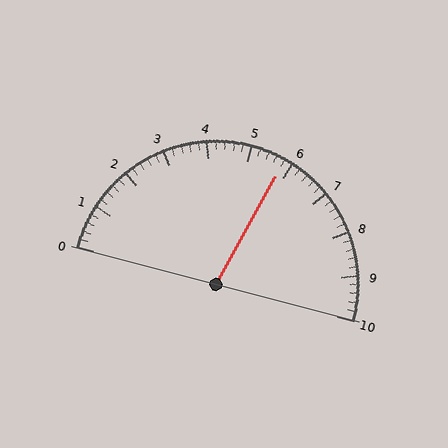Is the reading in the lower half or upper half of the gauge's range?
The reading is in the upper half of the range (0 to 10).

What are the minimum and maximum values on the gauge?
The gauge ranges from 0 to 10.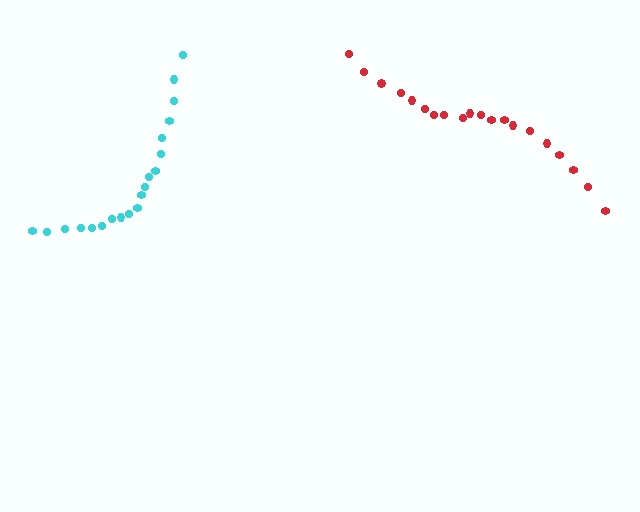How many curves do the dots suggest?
There are 2 distinct paths.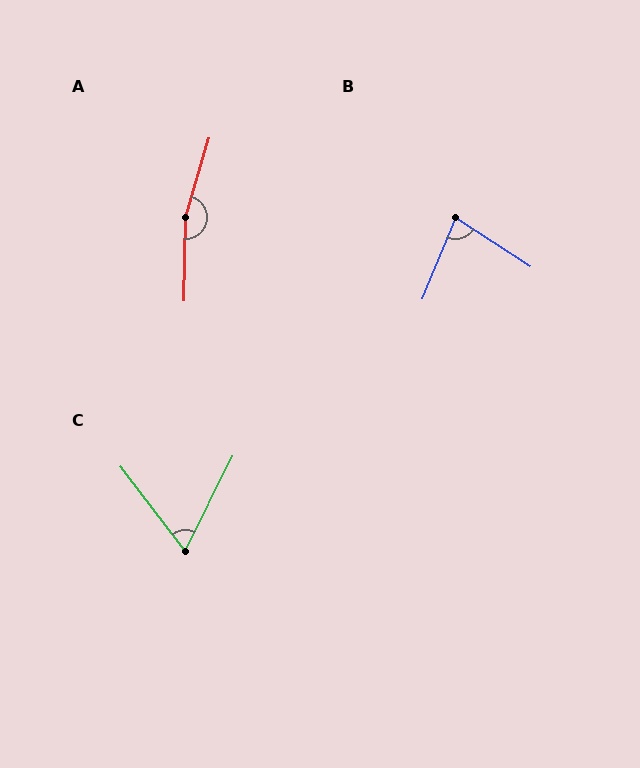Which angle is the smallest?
C, at approximately 64 degrees.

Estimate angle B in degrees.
Approximately 79 degrees.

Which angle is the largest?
A, at approximately 164 degrees.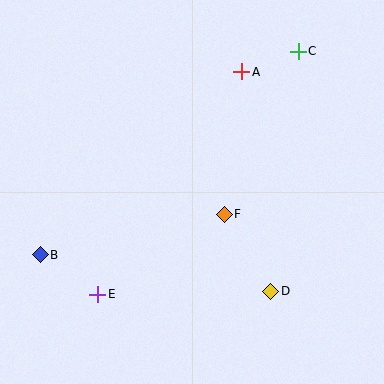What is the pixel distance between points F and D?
The distance between F and D is 90 pixels.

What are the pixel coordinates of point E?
Point E is at (98, 294).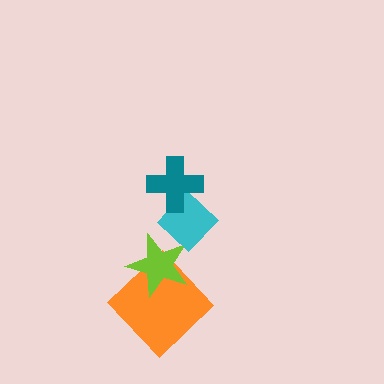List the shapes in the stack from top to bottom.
From top to bottom: the teal cross, the cyan diamond, the lime star, the orange diamond.